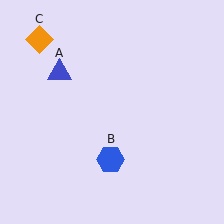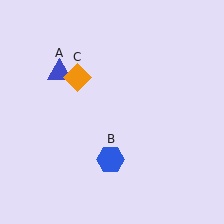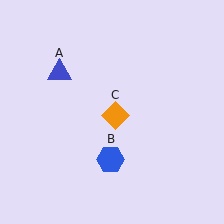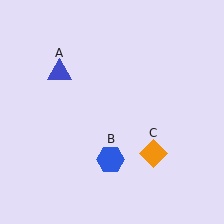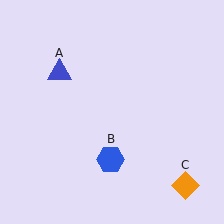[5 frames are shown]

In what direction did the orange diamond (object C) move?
The orange diamond (object C) moved down and to the right.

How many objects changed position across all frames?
1 object changed position: orange diamond (object C).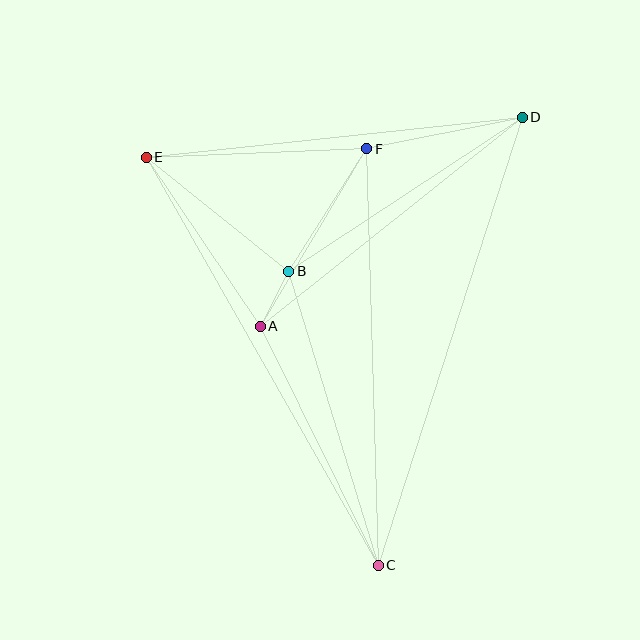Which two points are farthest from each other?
Points C and D are farthest from each other.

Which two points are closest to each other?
Points A and B are closest to each other.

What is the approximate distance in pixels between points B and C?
The distance between B and C is approximately 307 pixels.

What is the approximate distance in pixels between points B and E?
The distance between B and E is approximately 182 pixels.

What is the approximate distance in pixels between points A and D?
The distance between A and D is approximately 335 pixels.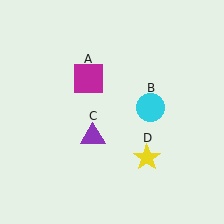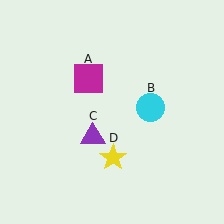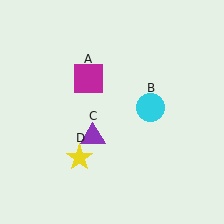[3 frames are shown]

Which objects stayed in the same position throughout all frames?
Magenta square (object A) and cyan circle (object B) and purple triangle (object C) remained stationary.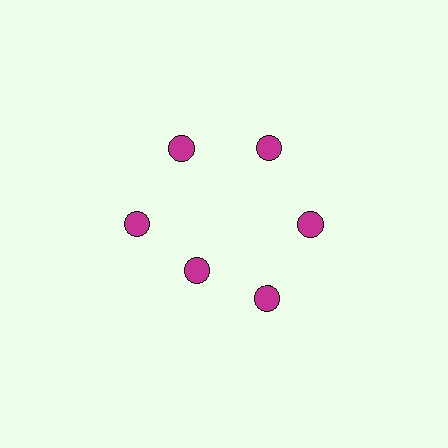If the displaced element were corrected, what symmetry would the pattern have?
It would have 6-fold rotational symmetry — the pattern would map onto itself every 60 degrees.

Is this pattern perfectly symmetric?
No. The 6 magenta circles are arranged in a ring, but one element near the 7 o'clock position is pulled inward toward the center, breaking the 6-fold rotational symmetry.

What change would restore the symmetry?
The symmetry would be restored by moving it outward, back onto the ring so that all 6 circles sit at equal angles and equal distance from the center.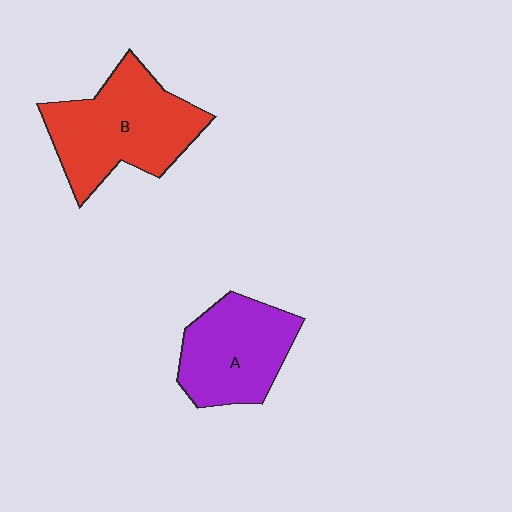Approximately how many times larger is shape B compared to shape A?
Approximately 1.3 times.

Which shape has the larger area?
Shape B (red).